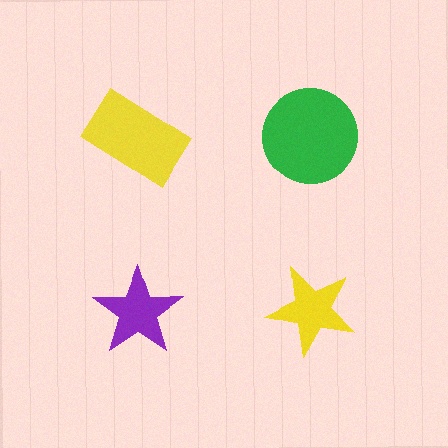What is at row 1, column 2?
A green circle.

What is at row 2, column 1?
A purple star.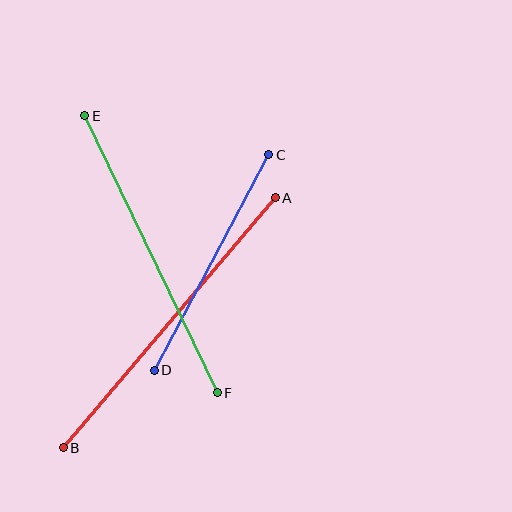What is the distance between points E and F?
The distance is approximately 307 pixels.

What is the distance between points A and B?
The distance is approximately 328 pixels.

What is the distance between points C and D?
The distance is approximately 244 pixels.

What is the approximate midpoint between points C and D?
The midpoint is at approximately (211, 262) pixels.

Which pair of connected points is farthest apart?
Points A and B are farthest apart.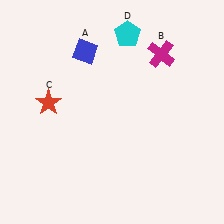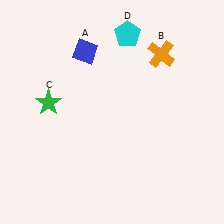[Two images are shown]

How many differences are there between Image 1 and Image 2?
There are 2 differences between the two images.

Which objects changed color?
B changed from magenta to orange. C changed from red to green.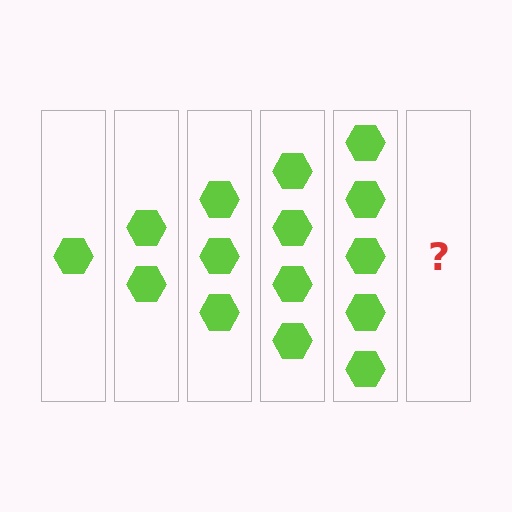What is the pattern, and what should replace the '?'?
The pattern is that each step adds one more hexagon. The '?' should be 6 hexagons.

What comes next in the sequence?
The next element should be 6 hexagons.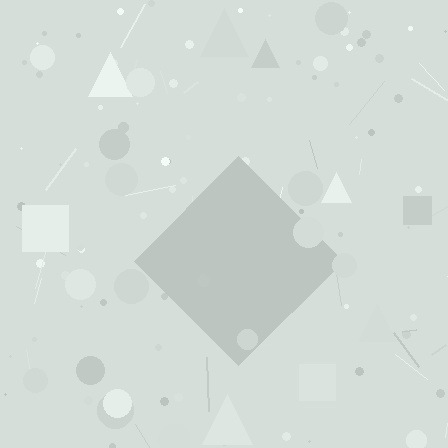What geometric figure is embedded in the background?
A diamond is embedded in the background.